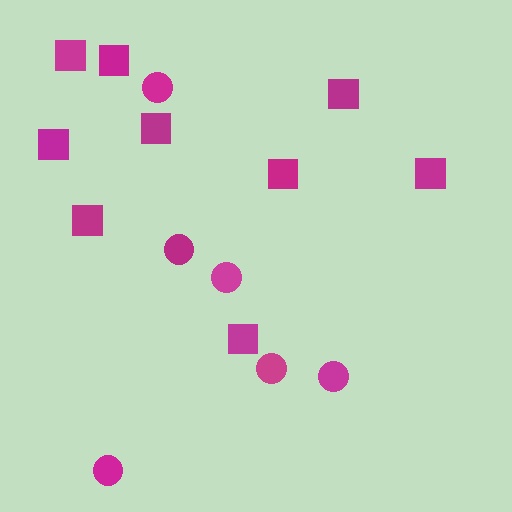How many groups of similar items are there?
There are 2 groups: one group of squares (9) and one group of circles (6).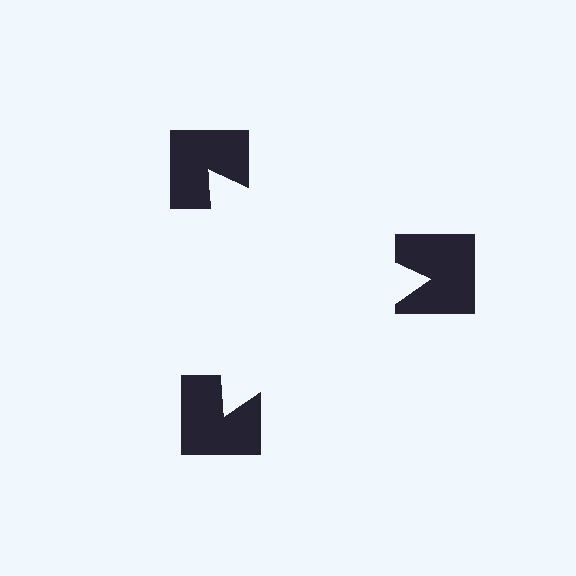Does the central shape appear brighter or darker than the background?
It typically appears slightly brighter than the background, even though no actual brightness change is drawn.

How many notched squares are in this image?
There are 3 — one at each vertex of the illusory triangle.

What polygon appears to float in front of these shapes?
An illusory triangle — its edges are inferred from the aligned wedge cuts in the notched squares, not physically drawn.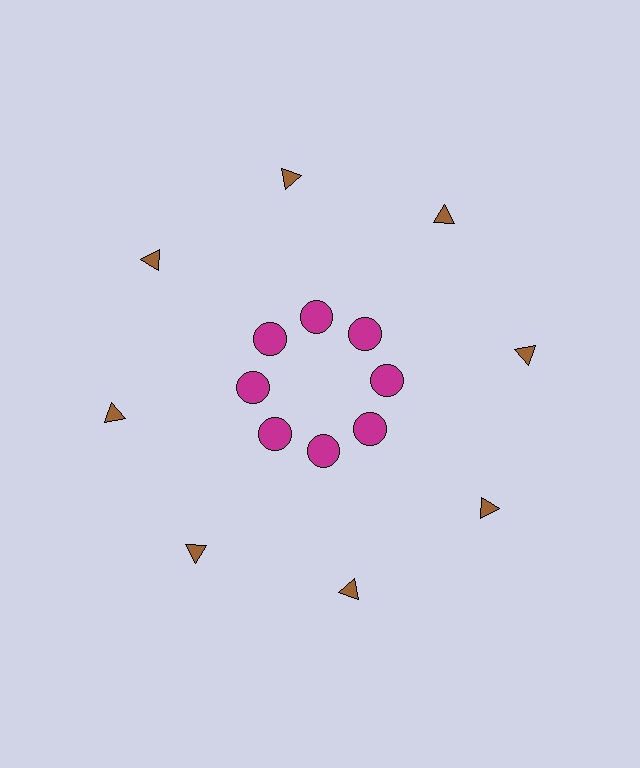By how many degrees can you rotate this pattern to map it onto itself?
The pattern maps onto itself every 45 degrees of rotation.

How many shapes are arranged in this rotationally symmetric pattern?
There are 16 shapes, arranged in 8 groups of 2.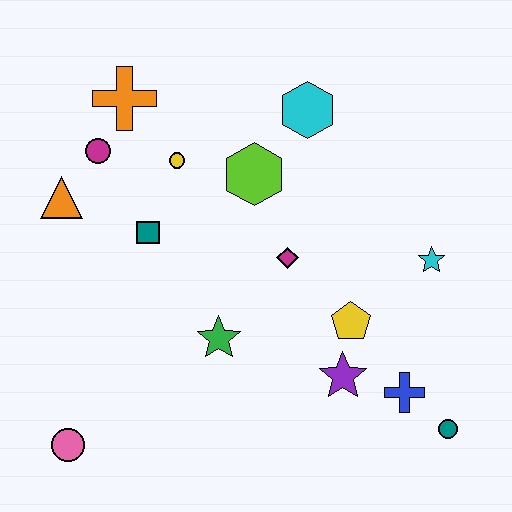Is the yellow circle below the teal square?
No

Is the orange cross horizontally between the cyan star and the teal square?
No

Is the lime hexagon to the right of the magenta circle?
Yes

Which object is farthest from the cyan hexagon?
The pink circle is farthest from the cyan hexagon.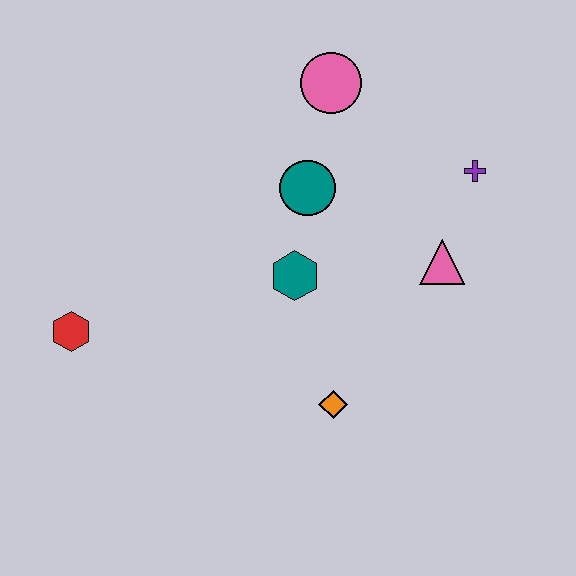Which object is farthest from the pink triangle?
The red hexagon is farthest from the pink triangle.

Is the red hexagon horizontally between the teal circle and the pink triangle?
No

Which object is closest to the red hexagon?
The teal hexagon is closest to the red hexagon.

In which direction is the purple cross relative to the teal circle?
The purple cross is to the right of the teal circle.